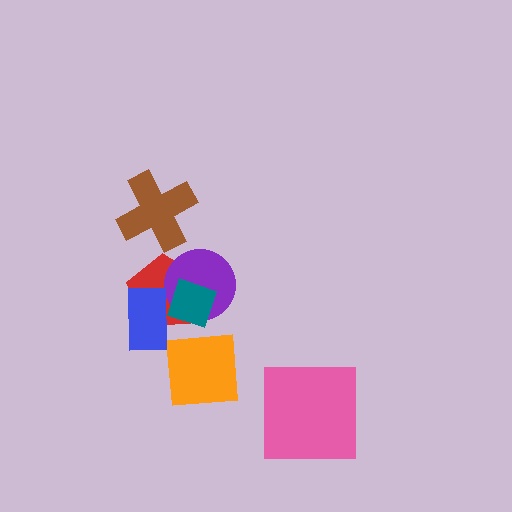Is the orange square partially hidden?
No, no other shape covers it.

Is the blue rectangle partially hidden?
Yes, it is partially covered by another shape.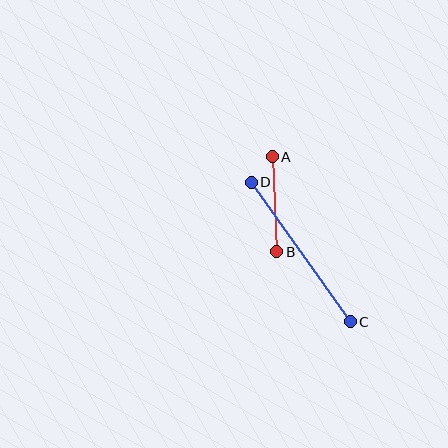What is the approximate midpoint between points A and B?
The midpoint is at approximately (274, 204) pixels.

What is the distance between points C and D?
The distance is approximately 171 pixels.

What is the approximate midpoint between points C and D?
The midpoint is at approximately (301, 252) pixels.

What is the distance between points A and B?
The distance is approximately 95 pixels.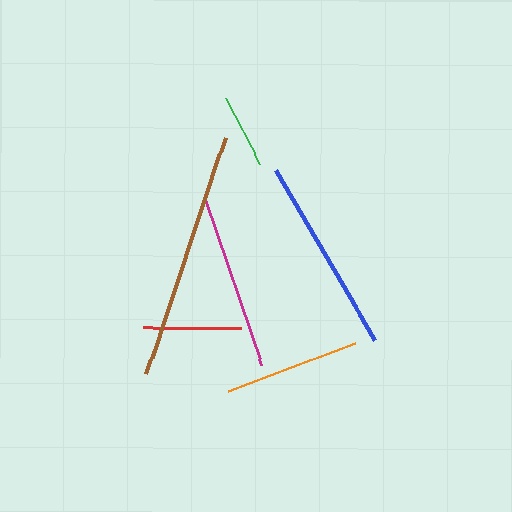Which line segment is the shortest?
The green line is the shortest at approximately 75 pixels.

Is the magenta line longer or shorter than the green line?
The magenta line is longer than the green line.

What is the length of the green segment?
The green segment is approximately 75 pixels long.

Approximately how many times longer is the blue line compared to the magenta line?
The blue line is approximately 1.1 times the length of the magenta line.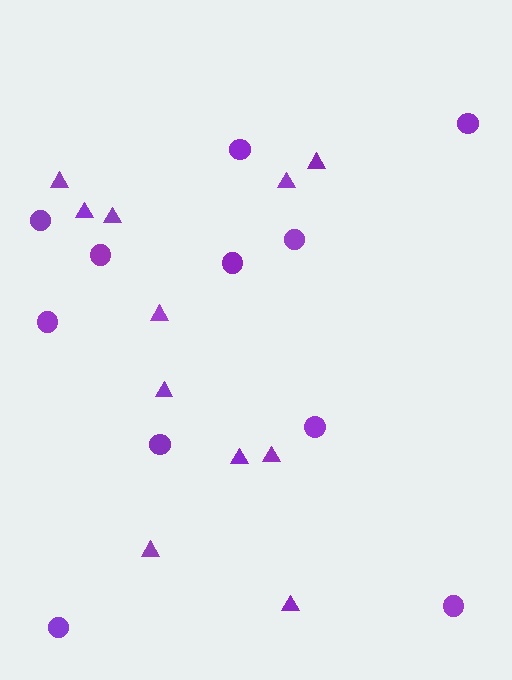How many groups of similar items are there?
There are 2 groups: one group of circles (11) and one group of triangles (11).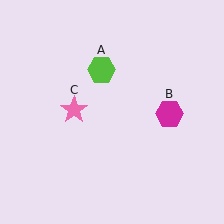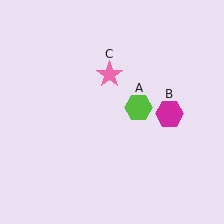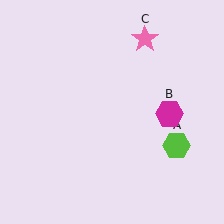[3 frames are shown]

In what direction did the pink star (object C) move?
The pink star (object C) moved up and to the right.